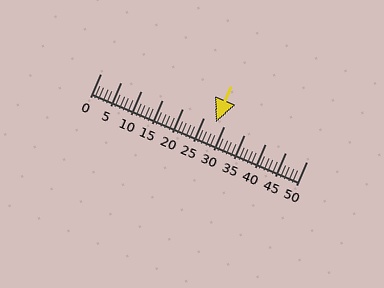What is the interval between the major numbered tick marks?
The major tick marks are spaced 5 units apart.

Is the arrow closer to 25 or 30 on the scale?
The arrow is closer to 30.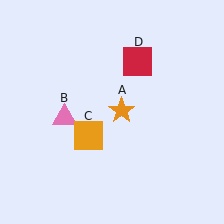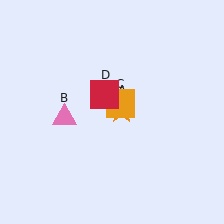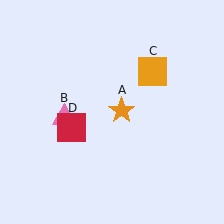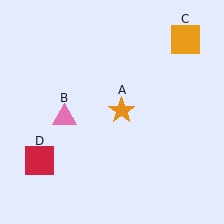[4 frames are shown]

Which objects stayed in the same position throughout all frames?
Orange star (object A) and pink triangle (object B) remained stationary.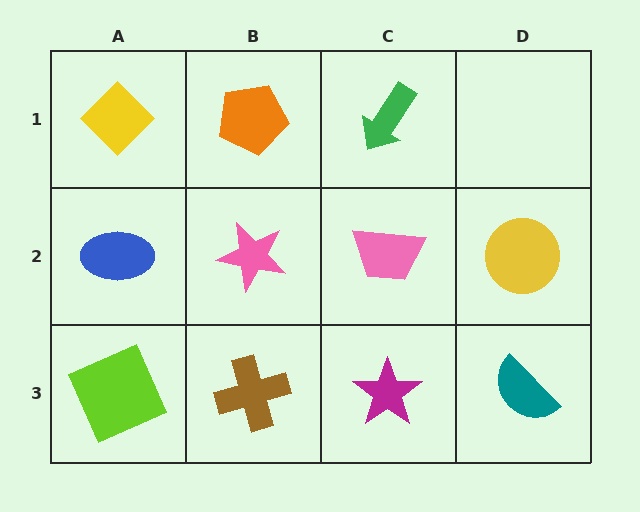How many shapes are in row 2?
4 shapes.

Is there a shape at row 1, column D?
No, that cell is empty.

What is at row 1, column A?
A yellow diamond.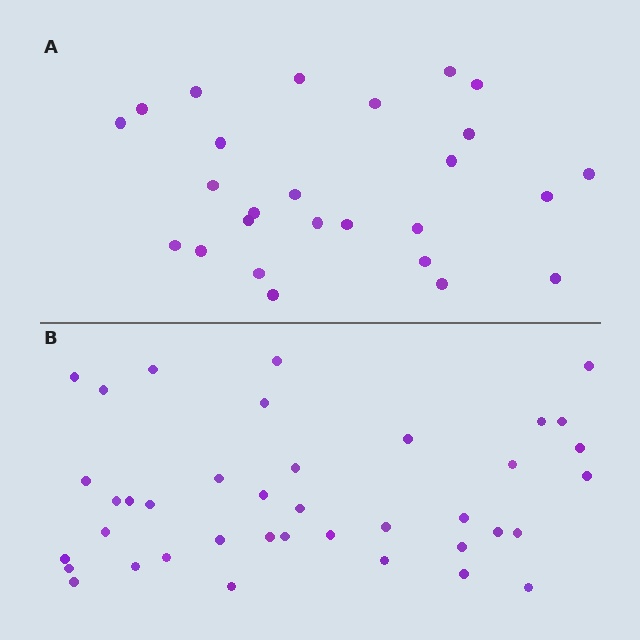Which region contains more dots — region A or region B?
Region B (the bottom region) has more dots.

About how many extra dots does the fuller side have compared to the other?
Region B has approximately 15 more dots than region A.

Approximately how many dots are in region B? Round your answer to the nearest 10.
About 40 dots. (The exact count is 39, which rounds to 40.)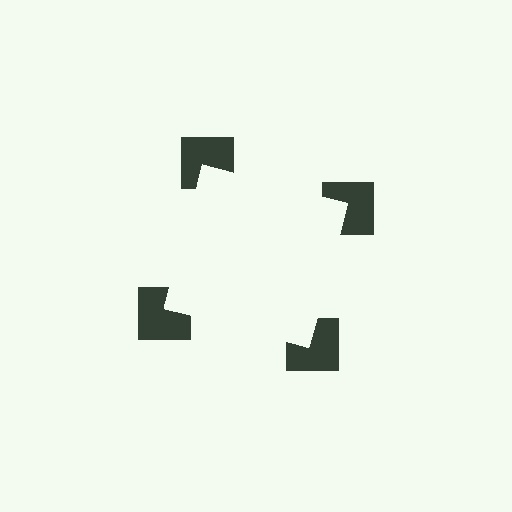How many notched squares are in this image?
There are 4 — one at each vertex of the illusory square.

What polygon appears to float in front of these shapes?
An illusory square — its edges are inferred from the aligned wedge cuts in the notched squares, not physically drawn.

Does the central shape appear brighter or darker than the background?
It typically appears slightly brighter than the background, even though no actual brightness change is drawn.